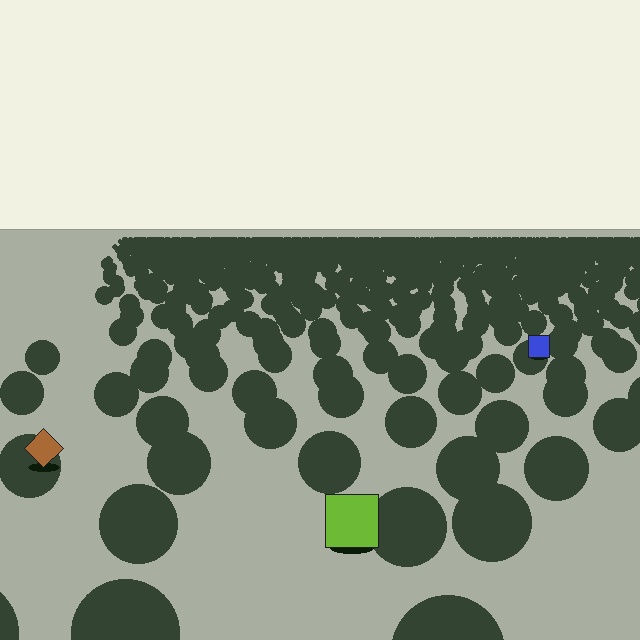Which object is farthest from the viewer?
The blue square is farthest from the viewer. It appears smaller and the ground texture around it is denser.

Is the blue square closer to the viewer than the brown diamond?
No. The brown diamond is closer — you can tell from the texture gradient: the ground texture is coarser near it.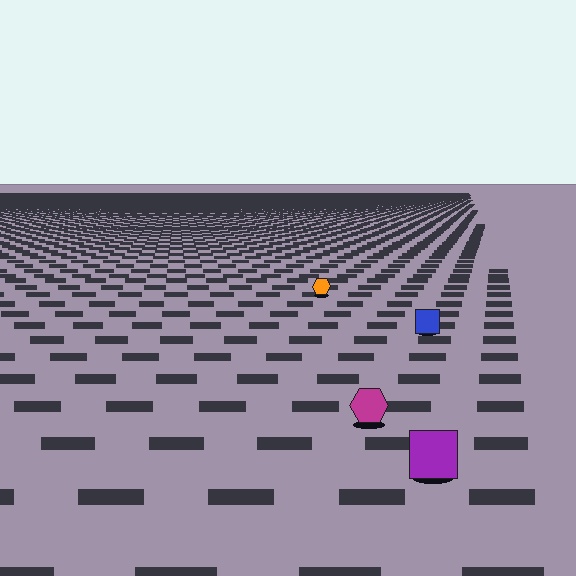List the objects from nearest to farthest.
From nearest to farthest: the purple square, the magenta hexagon, the blue square, the orange hexagon.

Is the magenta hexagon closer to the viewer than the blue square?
Yes. The magenta hexagon is closer — you can tell from the texture gradient: the ground texture is coarser near it.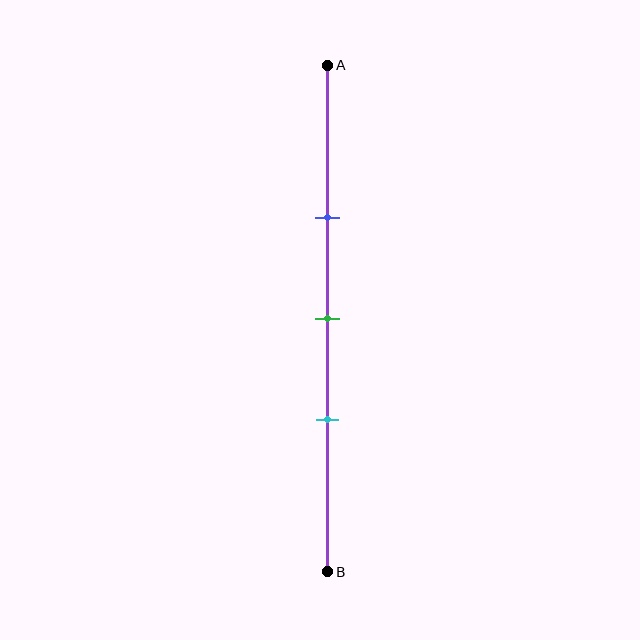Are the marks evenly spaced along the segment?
Yes, the marks are approximately evenly spaced.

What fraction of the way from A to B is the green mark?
The green mark is approximately 50% (0.5) of the way from A to B.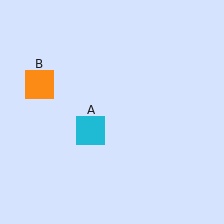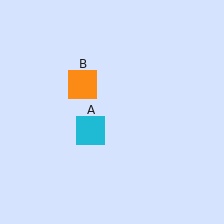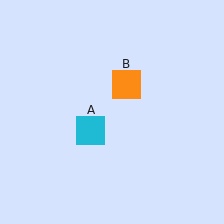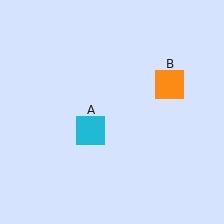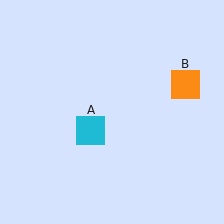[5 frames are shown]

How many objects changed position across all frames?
1 object changed position: orange square (object B).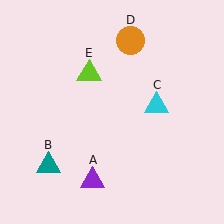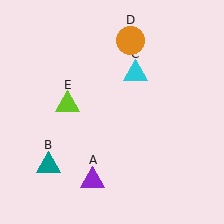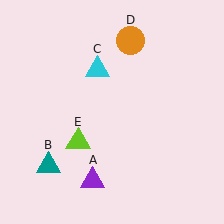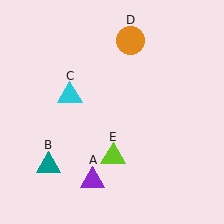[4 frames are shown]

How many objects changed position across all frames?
2 objects changed position: cyan triangle (object C), lime triangle (object E).